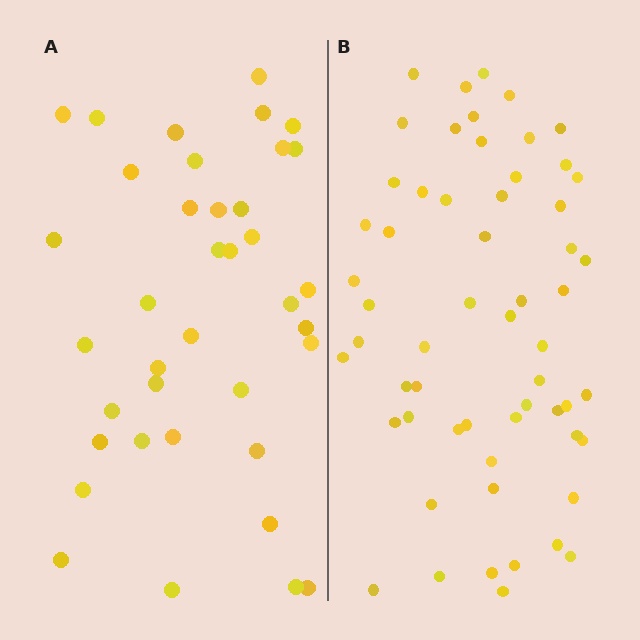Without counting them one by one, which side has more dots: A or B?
Region B (the right region) has more dots.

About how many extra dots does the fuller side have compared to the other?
Region B has approximately 20 more dots than region A.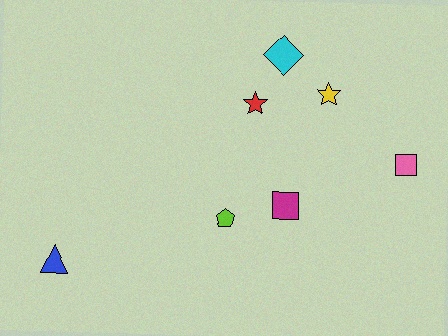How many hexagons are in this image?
There are no hexagons.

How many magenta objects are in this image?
There is 1 magenta object.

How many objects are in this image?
There are 7 objects.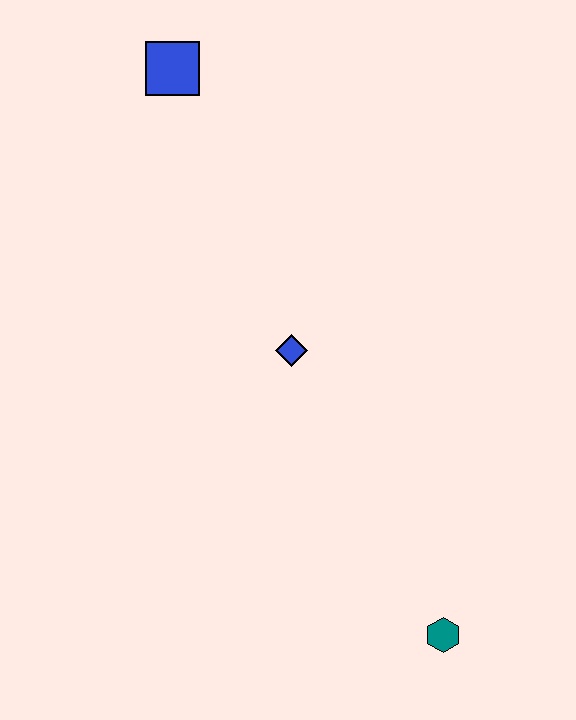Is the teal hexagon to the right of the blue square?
Yes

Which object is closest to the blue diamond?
The blue square is closest to the blue diamond.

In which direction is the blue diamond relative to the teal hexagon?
The blue diamond is above the teal hexagon.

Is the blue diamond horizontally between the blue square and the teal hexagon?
Yes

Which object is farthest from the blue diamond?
The teal hexagon is farthest from the blue diamond.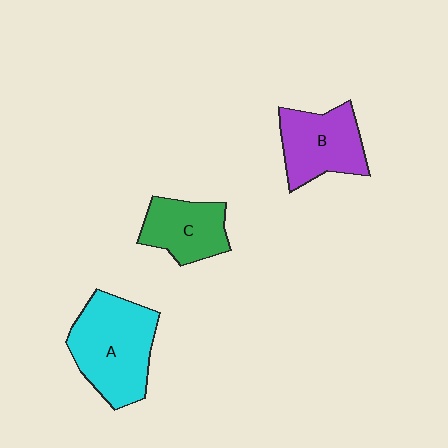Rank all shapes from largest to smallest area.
From largest to smallest: A (cyan), B (purple), C (green).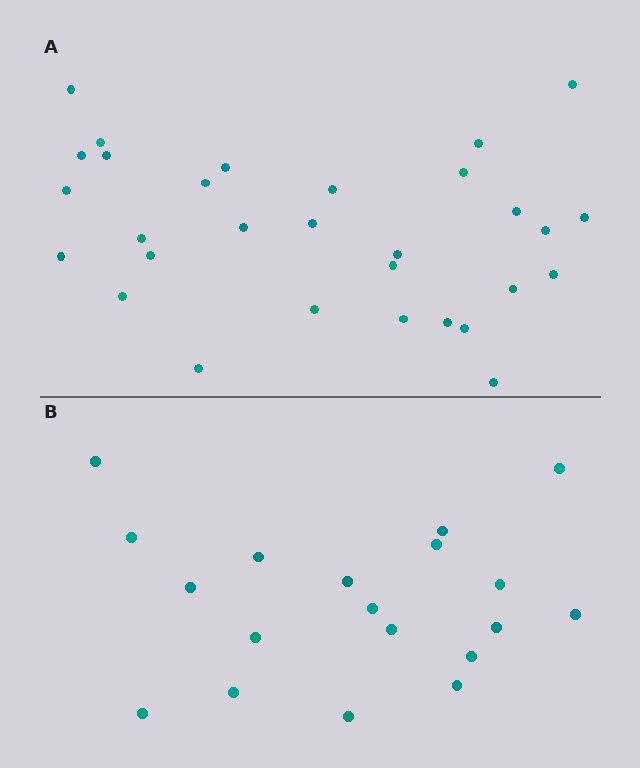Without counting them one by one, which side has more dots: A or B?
Region A (the top region) has more dots.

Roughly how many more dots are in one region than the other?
Region A has roughly 12 or so more dots than region B.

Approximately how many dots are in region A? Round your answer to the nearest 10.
About 30 dots.